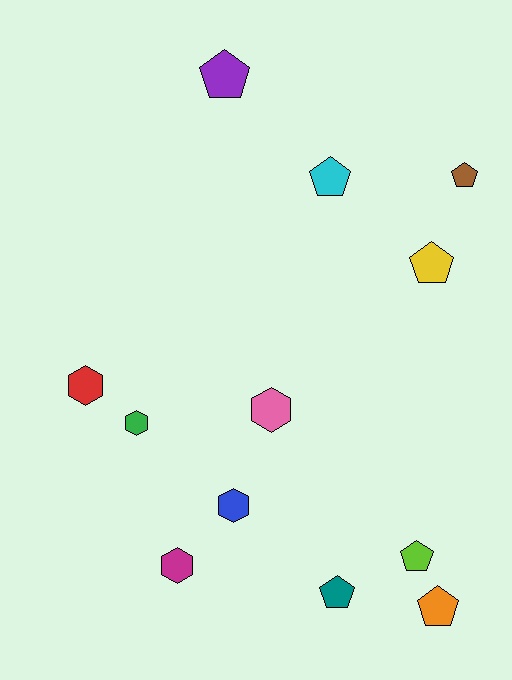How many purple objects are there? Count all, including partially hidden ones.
There is 1 purple object.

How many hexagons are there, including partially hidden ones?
There are 5 hexagons.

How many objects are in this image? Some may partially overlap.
There are 12 objects.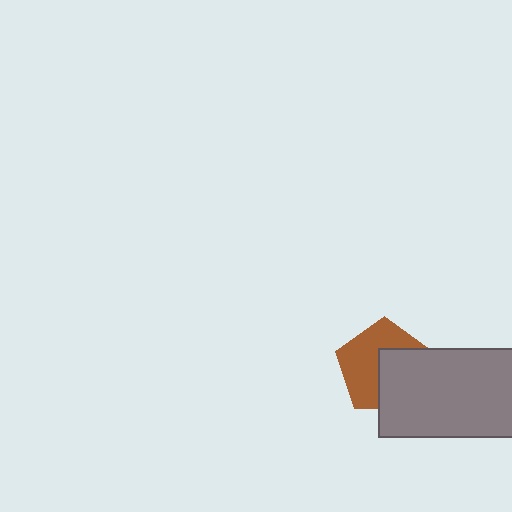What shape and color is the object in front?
The object in front is a gray rectangle.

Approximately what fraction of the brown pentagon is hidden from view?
Roughly 46% of the brown pentagon is hidden behind the gray rectangle.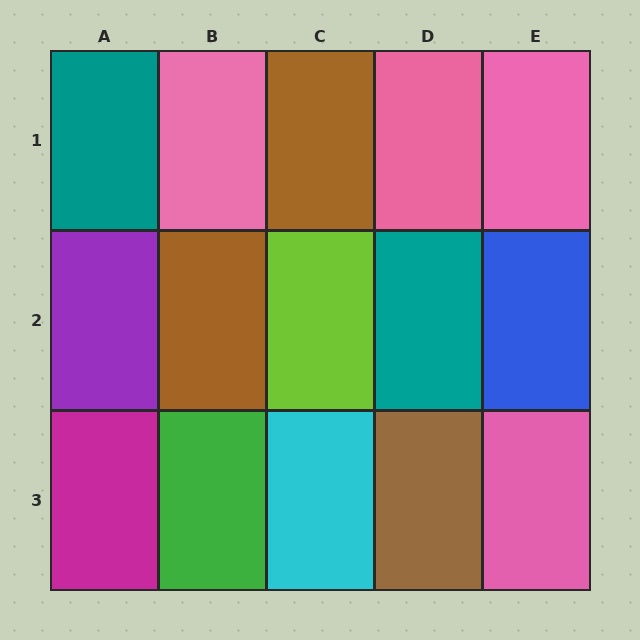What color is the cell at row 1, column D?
Pink.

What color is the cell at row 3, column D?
Brown.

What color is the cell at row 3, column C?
Cyan.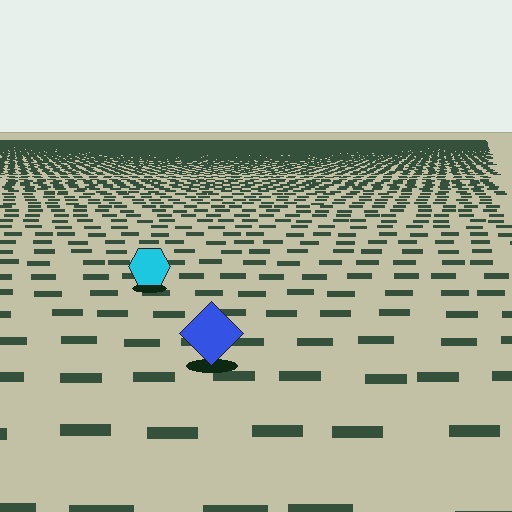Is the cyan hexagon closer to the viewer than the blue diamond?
No. The blue diamond is closer — you can tell from the texture gradient: the ground texture is coarser near it.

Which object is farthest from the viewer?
The cyan hexagon is farthest from the viewer. It appears smaller and the ground texture around it is denser.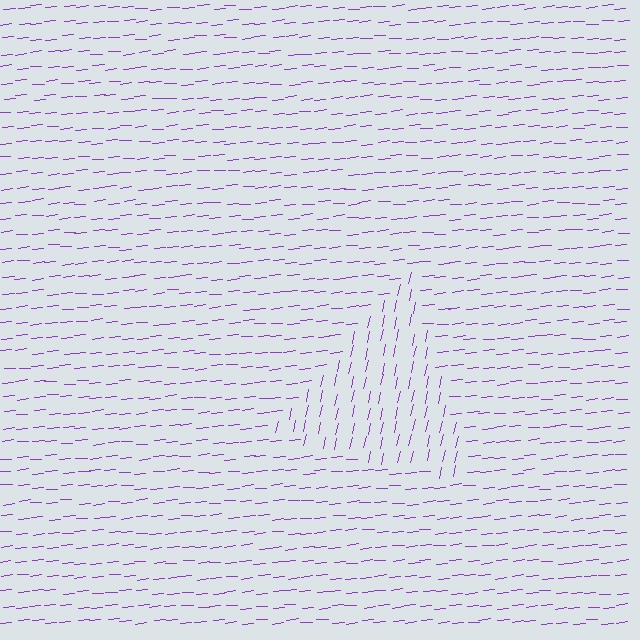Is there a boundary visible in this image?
Yes, there is a texture boundary formed by a change in line orientation.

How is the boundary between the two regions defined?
The boundary is defined purely by a change in line orientation (approximately 72 degrees difference). All lines are the same color and thickness.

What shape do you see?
I see a triangle.